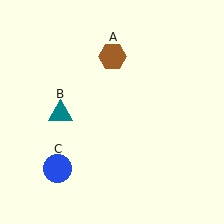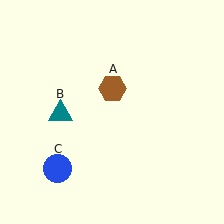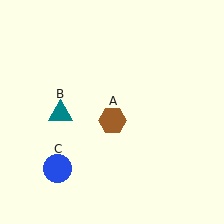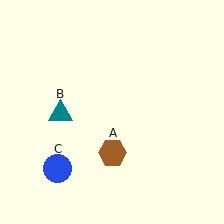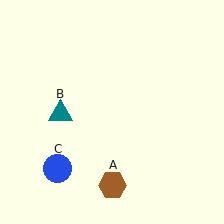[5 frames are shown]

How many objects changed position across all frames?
1 object changed position: brown hexagon (object A).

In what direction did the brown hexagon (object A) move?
The brown hexagon (object A) moved down.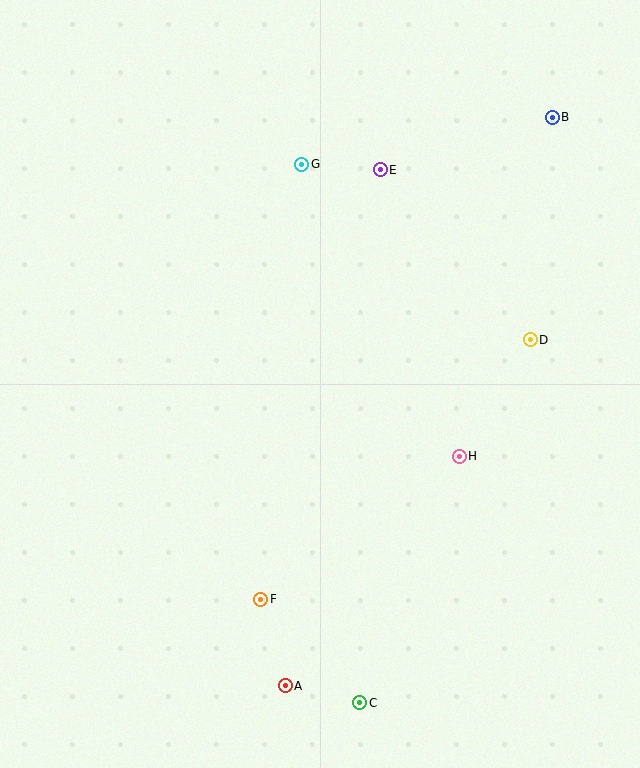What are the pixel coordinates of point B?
Point B is at (552, 117).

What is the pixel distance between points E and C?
The distance between E and C is 534 pixels.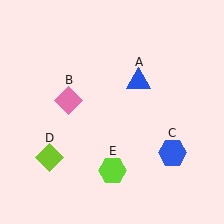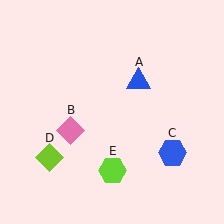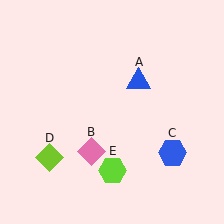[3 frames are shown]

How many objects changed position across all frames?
1 object changed position: pink diamond (object B).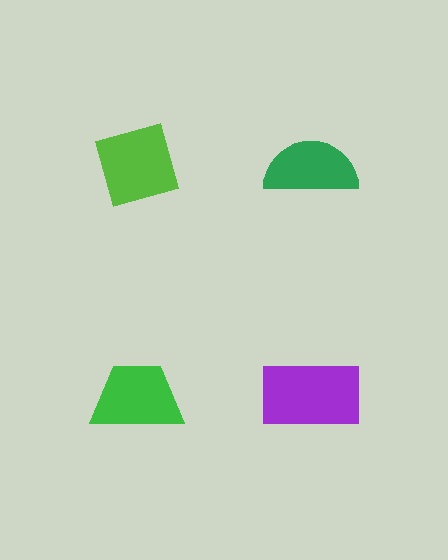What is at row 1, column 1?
A lime diamond.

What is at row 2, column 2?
A purple rectangle.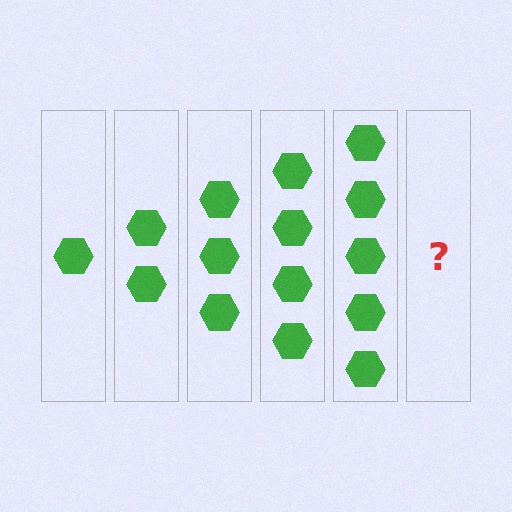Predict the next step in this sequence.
The next step is 6 hexagons.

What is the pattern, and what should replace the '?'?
The pattern is that each step adds one more hexagon. The '?' should be 6 hexagons.